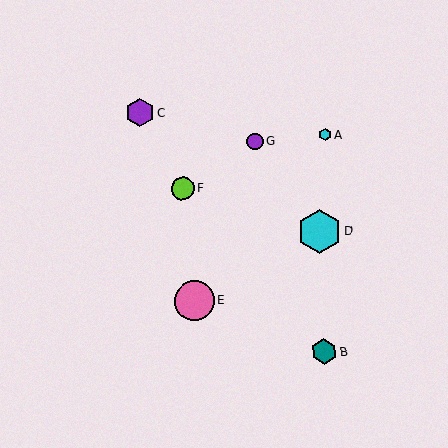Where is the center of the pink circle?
The center of the pink circle is at (194, 301).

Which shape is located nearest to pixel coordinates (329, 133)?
The cyan hexagon (labeled A) at (325, 135) is nearest to that location.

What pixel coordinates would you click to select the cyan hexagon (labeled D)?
Click at (319, 231) to select the cyan hexagon D.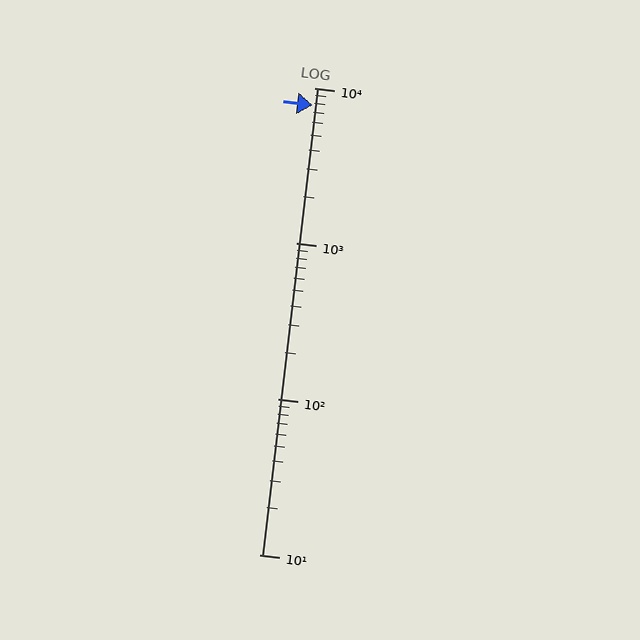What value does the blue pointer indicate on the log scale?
The pointer indicates approximately 7700.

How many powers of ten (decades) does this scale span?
The scale spans 3 decades, from 10 to 10000.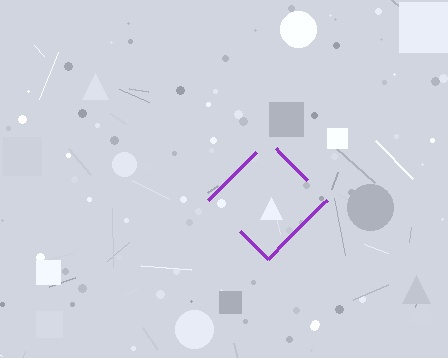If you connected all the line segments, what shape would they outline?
They would outline a diamond.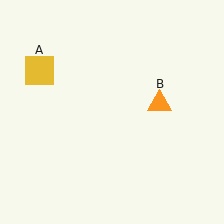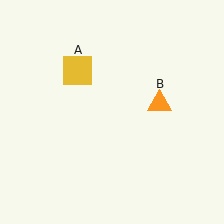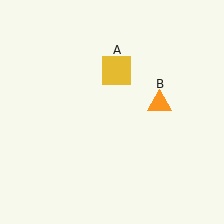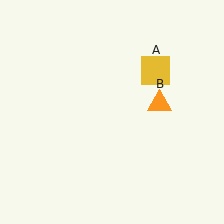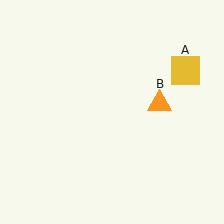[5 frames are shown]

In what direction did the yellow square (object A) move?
The yellow square (object A) moved right.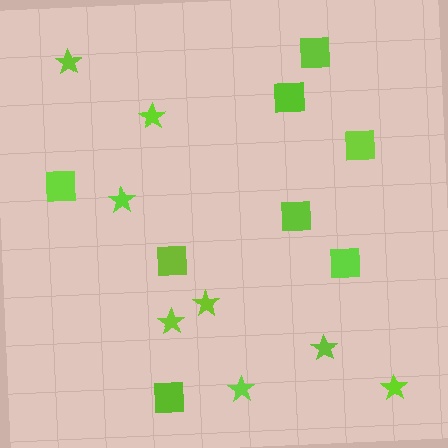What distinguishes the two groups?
There are 2 groups: one group of squares (8) and one group of stars (8).